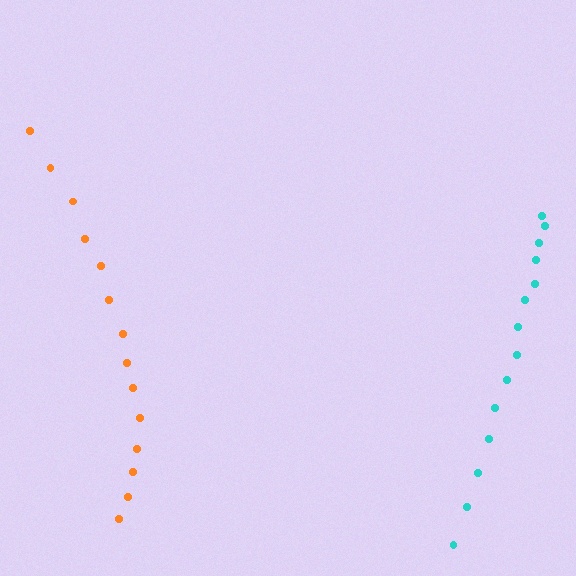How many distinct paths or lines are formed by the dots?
There are 2 distinct paths.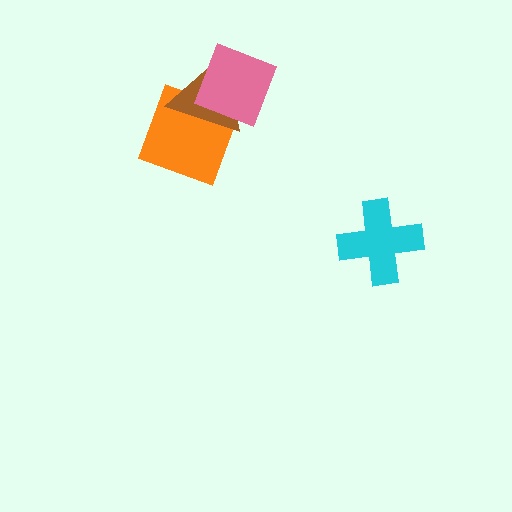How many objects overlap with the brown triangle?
2 objects overlap with the brown triangle.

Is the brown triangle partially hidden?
Yes, it is partially covered by another shape.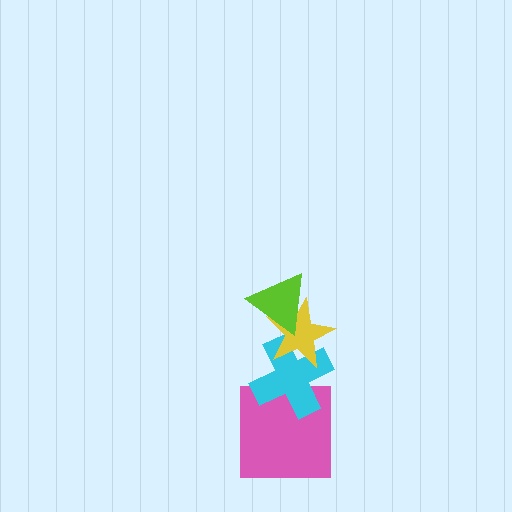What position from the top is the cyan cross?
The cyan cross is 3rd from the top.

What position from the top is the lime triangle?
The lime triangle is 1st from the top.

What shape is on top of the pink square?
The cyan cross is on top of the pink square.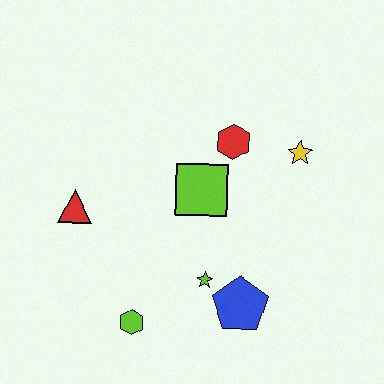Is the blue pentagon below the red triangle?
Yes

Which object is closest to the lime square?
The red hexagon is closest to the lime square.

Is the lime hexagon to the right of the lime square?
No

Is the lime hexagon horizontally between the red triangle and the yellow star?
Yes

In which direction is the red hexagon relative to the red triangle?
The red hexagon is to the right of the red triangle.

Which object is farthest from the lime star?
The yellow star is farthest from the lime star.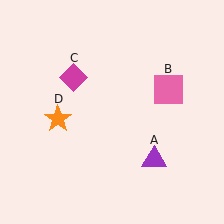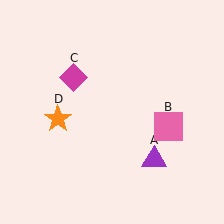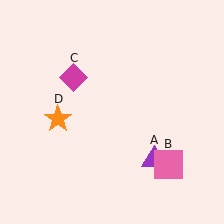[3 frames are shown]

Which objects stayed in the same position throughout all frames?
Purple triangle (object A) and magenta diamond (object C) and orange star (object D) remained stationary.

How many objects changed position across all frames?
1 object changed position: pink square (object B).